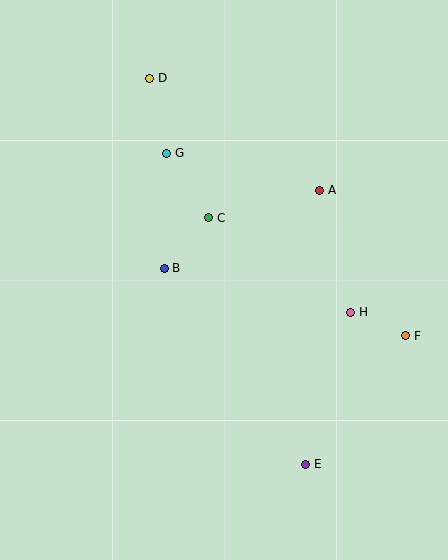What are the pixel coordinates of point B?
Point B is at (164, 268).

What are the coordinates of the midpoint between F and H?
The midpoint between F and H is at (378, 324).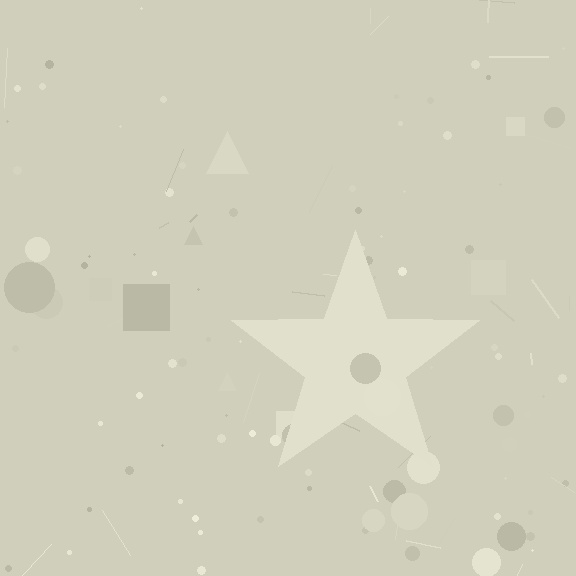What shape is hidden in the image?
A star is hidden in the image.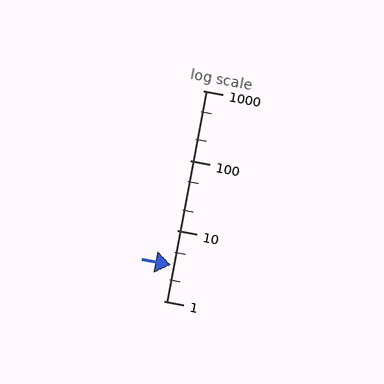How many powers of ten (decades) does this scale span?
The scale spans 3 decades, from 1 to 1000.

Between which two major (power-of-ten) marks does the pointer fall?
The pointer is between 1 and 10.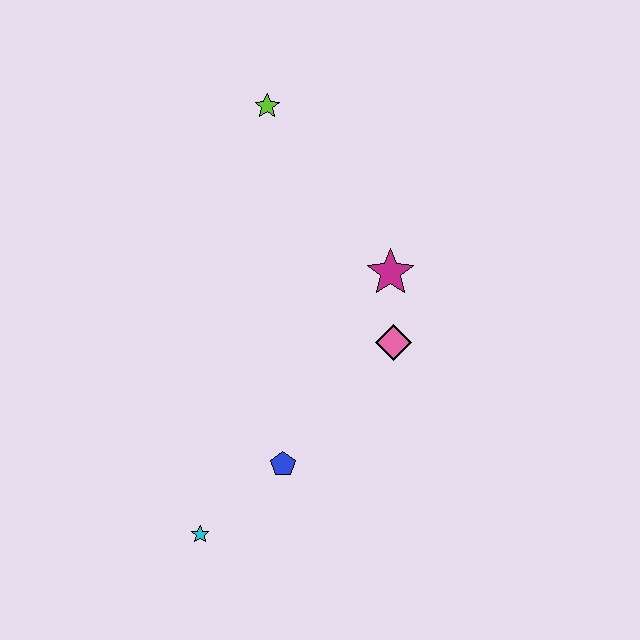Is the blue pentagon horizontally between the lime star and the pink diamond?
Yes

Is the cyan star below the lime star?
Yes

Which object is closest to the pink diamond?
The magenta star is closest to the pink diamond.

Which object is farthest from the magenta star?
The cyan star is farthest from the magenta star.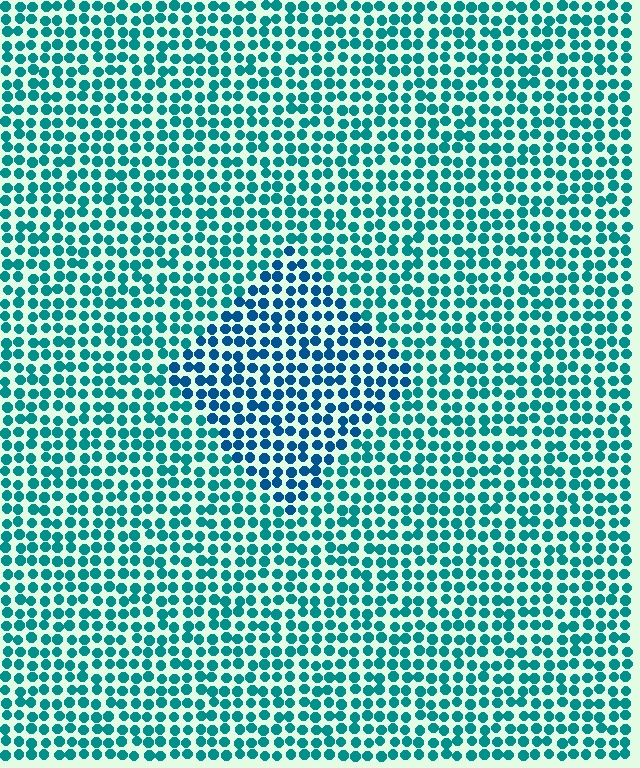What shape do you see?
I see a diamond.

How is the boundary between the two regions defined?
The boundary is defined purely by a slight shift in hue (about 29 degrees). Spacing, size, and orientation are identical on both sides.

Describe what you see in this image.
The image is filled with small teal elements in a uniform arrangement. A diamond-shaped region is visible where the elements are tinted to a slightly different hue, forming a subtle color boundary.